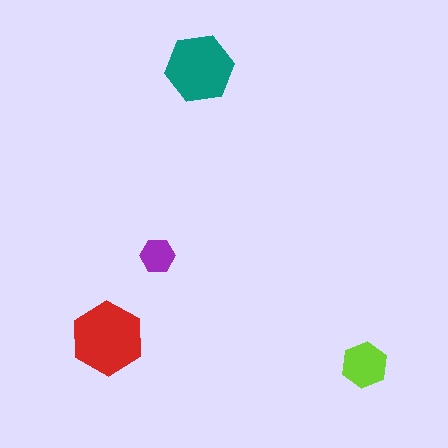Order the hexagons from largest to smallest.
the red one, the teal one, the lime one, the purple one.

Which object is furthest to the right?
The lime hexagon is rightmost.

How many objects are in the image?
There are 4 objects in the image.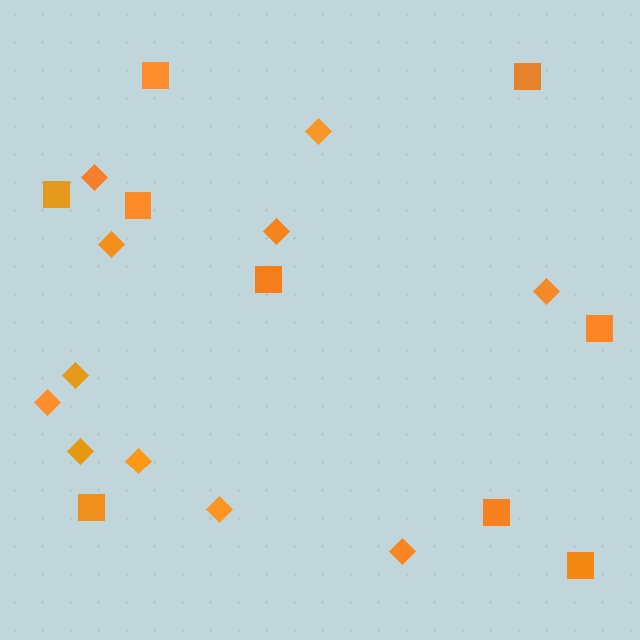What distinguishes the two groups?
There are 2 groups: one group of squares (9) and one group of diamonds (11).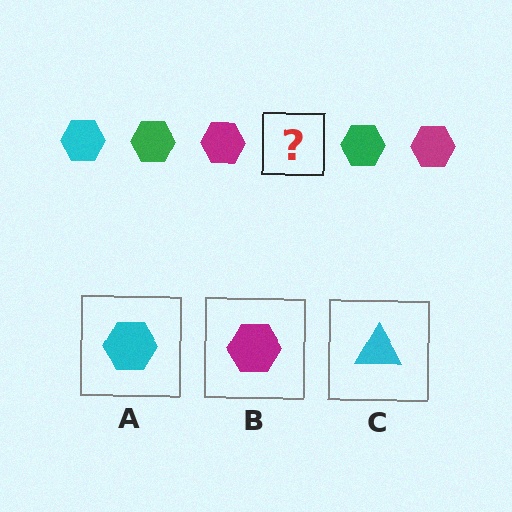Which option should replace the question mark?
Option A.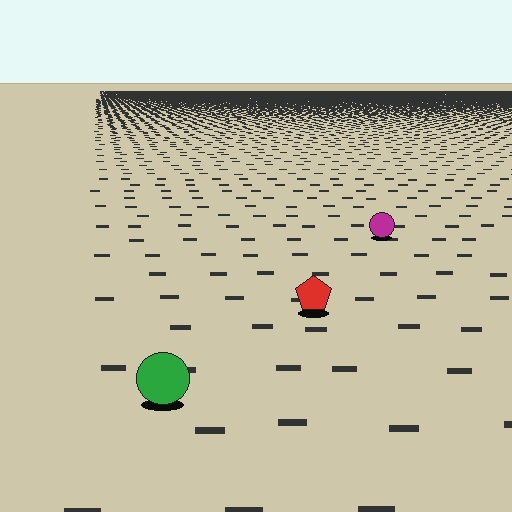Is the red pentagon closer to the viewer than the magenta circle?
Yes. The red pentagon is closer — you can tell from the texture gradient: the ground texture is coarser near it.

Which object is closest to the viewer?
The green circle is closest. The texture marks near it are larger and more spread out.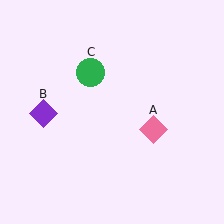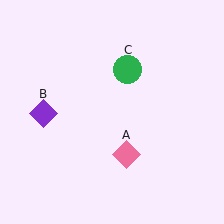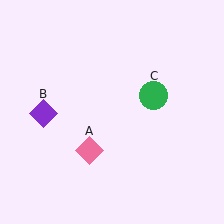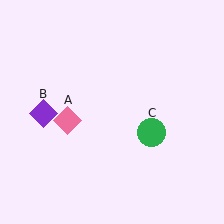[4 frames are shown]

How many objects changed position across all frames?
2 objects changed position: pink diamond (object A), green circle (object C).